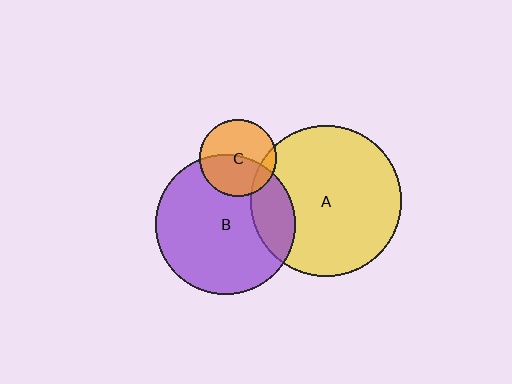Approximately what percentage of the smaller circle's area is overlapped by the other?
Approximately 15%.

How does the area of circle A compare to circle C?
Approximately 3.8 times.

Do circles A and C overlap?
Yes.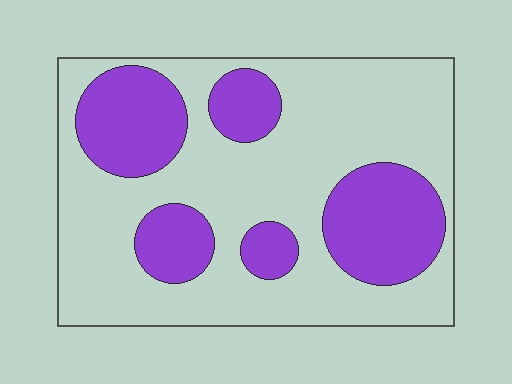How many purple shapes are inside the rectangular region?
5.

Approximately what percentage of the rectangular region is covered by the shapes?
Approximately 30%.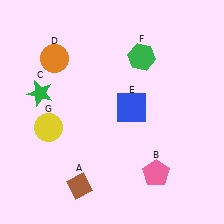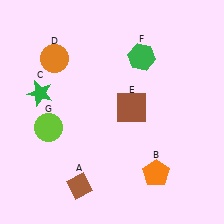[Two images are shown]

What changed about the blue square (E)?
In Image 1, E is blue. In Image 2, it changed to brown.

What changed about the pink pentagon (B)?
In Image 1, B is pink. In Image 2, it changed to orange.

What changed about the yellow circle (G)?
In Image 1, G is yellow. In Image 2, it changed to lime.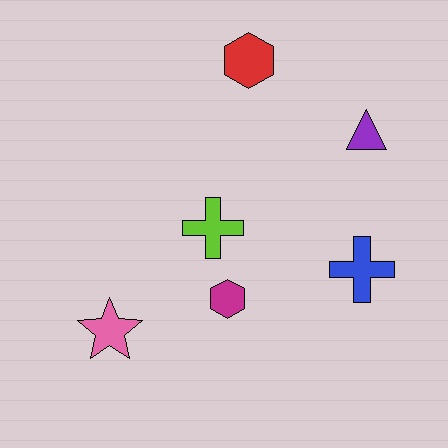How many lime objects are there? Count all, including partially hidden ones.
There is 1 lime object.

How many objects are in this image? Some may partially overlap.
There are 6 objects.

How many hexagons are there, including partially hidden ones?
There are 2 hexagons.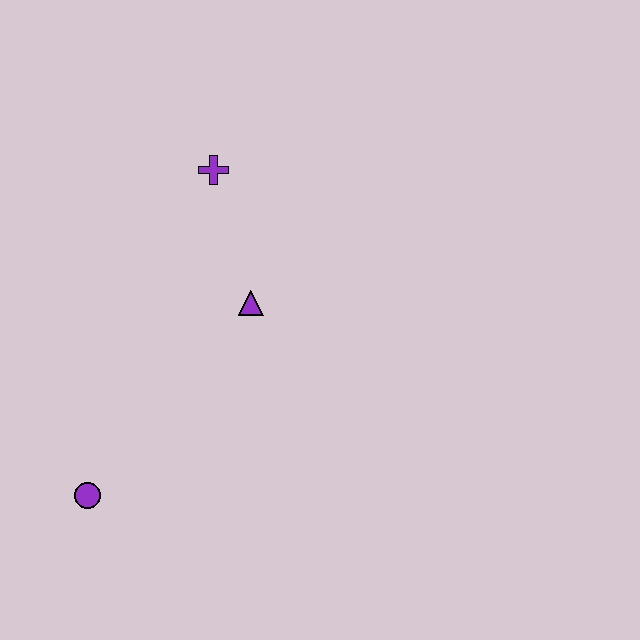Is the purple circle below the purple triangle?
Yes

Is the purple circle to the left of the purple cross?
Yes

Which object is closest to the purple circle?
The purple triangle is closest to the purple circle.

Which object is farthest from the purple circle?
The purple cross is farthest from the purple circle.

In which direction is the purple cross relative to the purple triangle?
The purple cross is above the purple triangle.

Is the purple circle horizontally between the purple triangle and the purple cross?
No